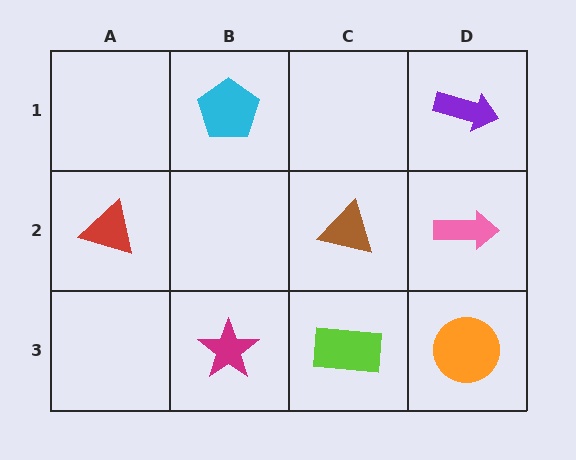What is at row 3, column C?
A lime rectangle.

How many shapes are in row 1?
2 shapes.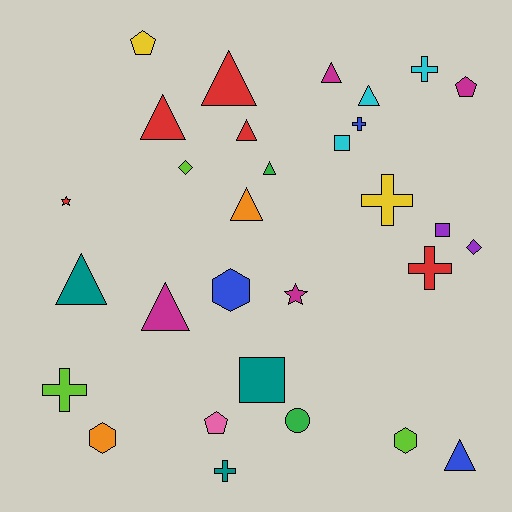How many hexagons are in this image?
There are 3 hexagons.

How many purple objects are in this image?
There are 2 purple objects.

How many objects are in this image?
There are 30 objects.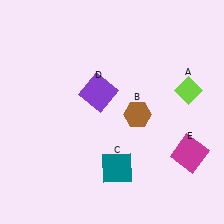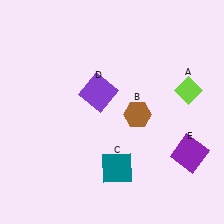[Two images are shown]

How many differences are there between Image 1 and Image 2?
There is 1 difference between the two images.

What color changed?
The square (E) changed from magenta in Image 1 to purple in Image 2.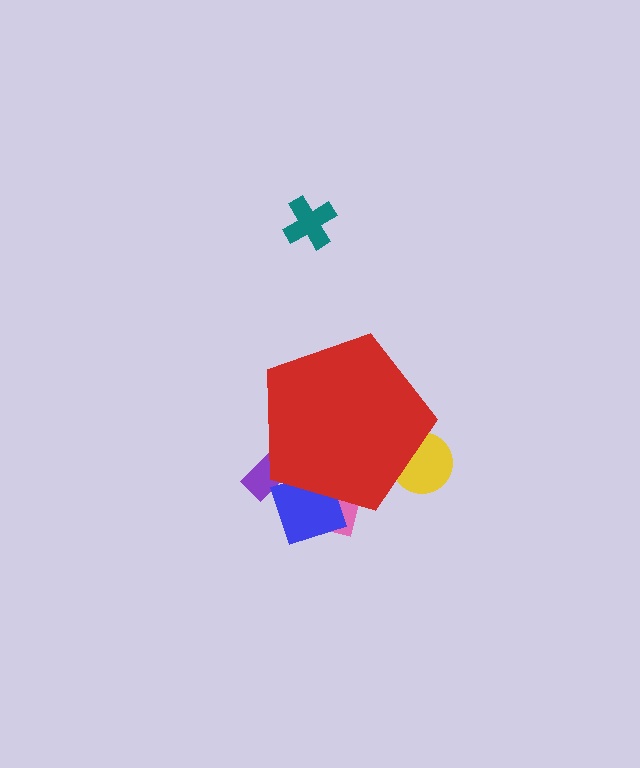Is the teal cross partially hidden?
No, the teal cross is fully visible.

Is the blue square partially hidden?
Yes, the blue square is partially hidden behind the red pentagon.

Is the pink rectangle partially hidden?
Yes, the pink rectangle is partially hidden behind the red pentagon.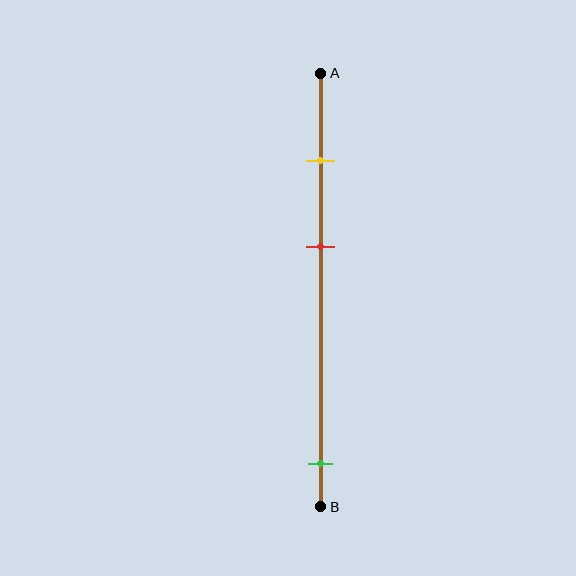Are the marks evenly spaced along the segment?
No, the marks are not evenly spaced.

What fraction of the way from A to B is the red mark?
The red mark is approximately 40% (0.4) of the way from A to B.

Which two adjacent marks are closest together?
The yellow and red marks are the closest adjacent pair.